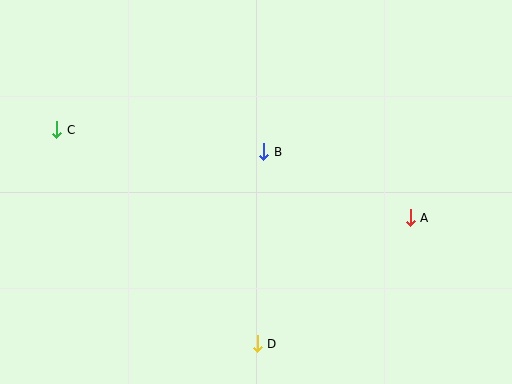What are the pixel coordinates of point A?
Point A is at (410, 218).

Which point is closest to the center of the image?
Point B at (264, 152) is closest to the center.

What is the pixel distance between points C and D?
The distance between C and D is 293 pixels.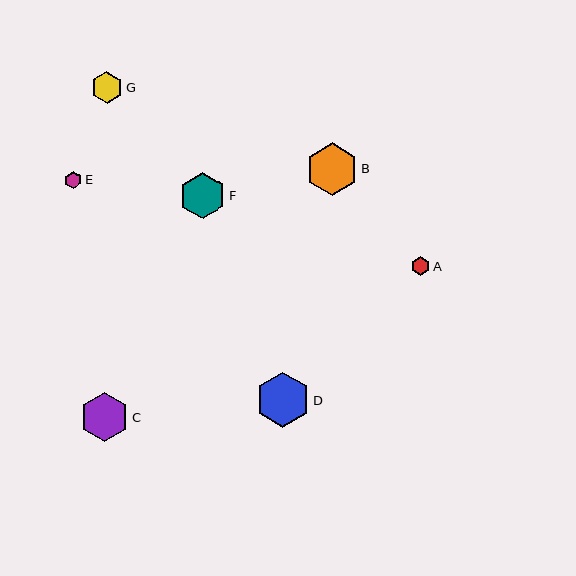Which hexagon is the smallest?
Hexagon E is the smallest with a size of approximately 17 pixels.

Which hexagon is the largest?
Hexagon D is the largest with a size of approximately 55 pixels.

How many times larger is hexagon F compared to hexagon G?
Hexagon F is approximately 1.5 times the size of hexagon G.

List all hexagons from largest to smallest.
From largest to smallest: D, B, C, F, G, A, E.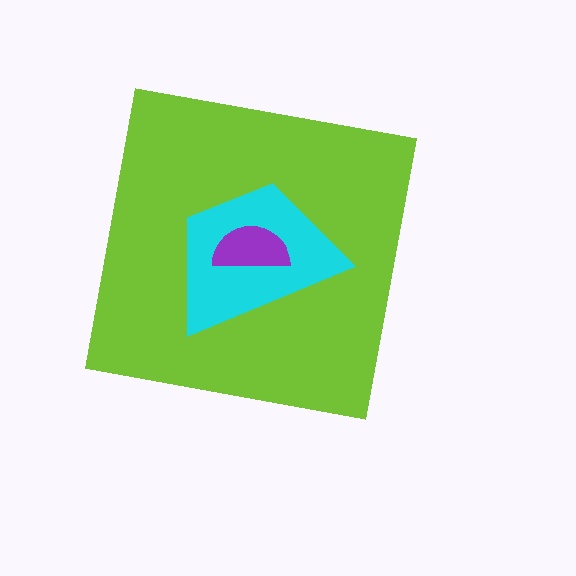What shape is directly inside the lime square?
The cyan trapezoid.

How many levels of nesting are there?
3.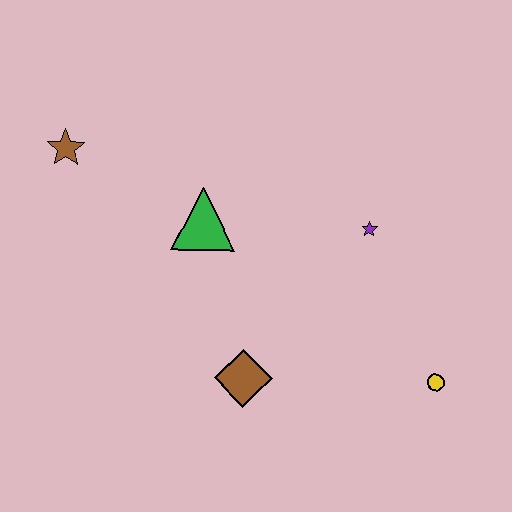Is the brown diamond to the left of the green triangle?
No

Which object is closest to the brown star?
The green triangle is closest to the brown star.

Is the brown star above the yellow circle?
Yes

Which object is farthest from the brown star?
The yellow circle is farthest from the brown star.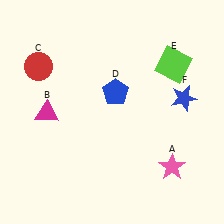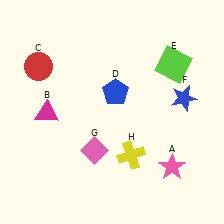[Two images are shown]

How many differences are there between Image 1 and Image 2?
There are 2 differences between the two images.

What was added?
A pink diamond (G), a yellow cross (H) were added in Image 2.